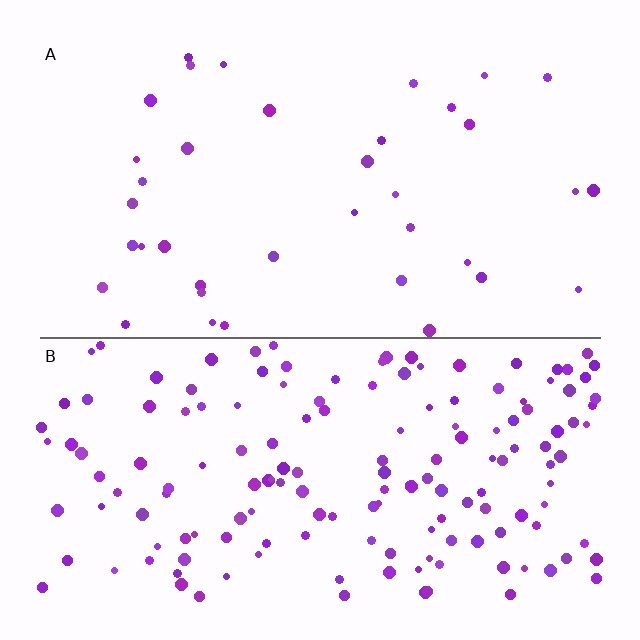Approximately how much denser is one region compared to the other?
Approximately 4.4× — region B over region A.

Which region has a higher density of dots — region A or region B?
B (the bottom).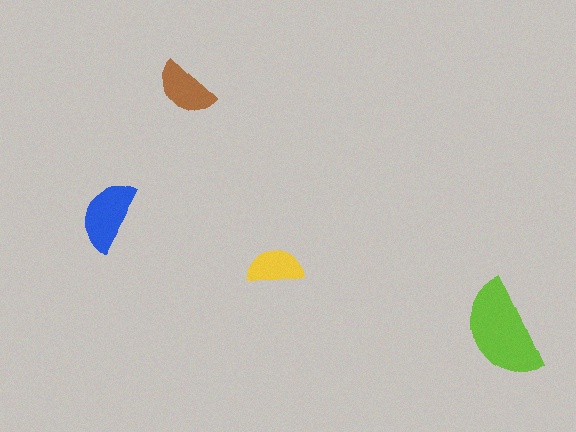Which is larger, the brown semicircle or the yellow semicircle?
The brown one.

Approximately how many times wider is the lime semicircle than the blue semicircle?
About 1.5 times wider.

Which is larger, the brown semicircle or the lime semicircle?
The lime one.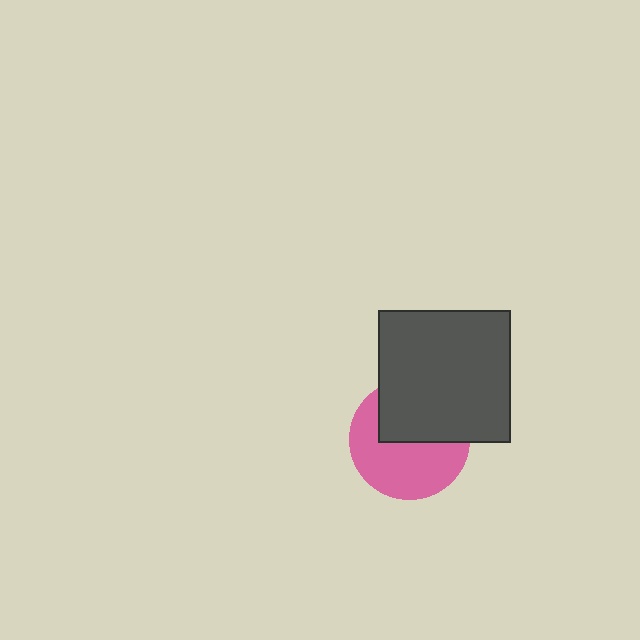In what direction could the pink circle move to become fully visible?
The pink circle could move down. That would shift it out from behind the dark gray square entirely.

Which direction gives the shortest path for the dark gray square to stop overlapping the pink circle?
Moving up gives the shortest separation.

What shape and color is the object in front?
The object in front is a dark gray square.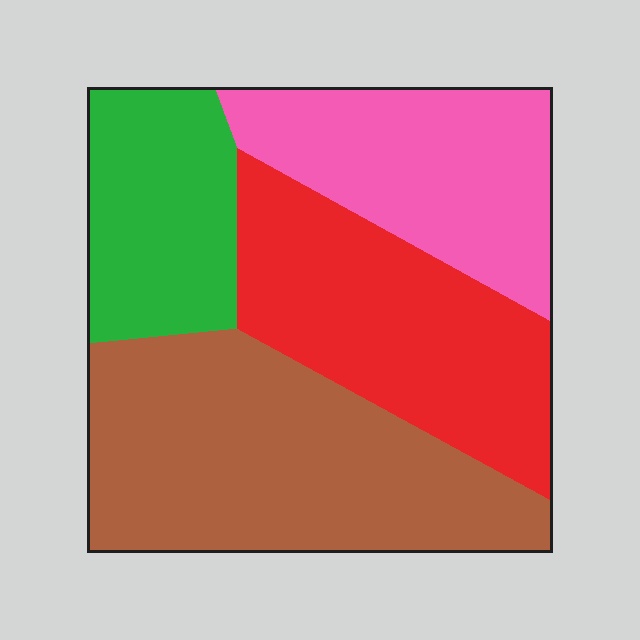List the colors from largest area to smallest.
From largest to smallest: brown, red, pink, green.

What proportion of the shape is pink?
Pink covers 22% of the shape.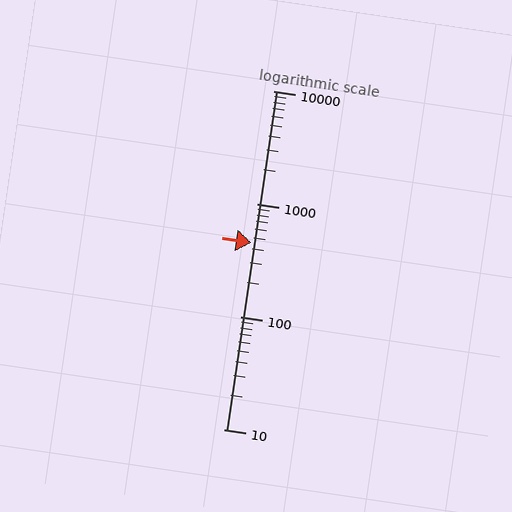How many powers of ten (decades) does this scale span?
The scale spans 3 decades, from 10 to 10000.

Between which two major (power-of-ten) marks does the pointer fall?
The pointer is between 100 and 1000.